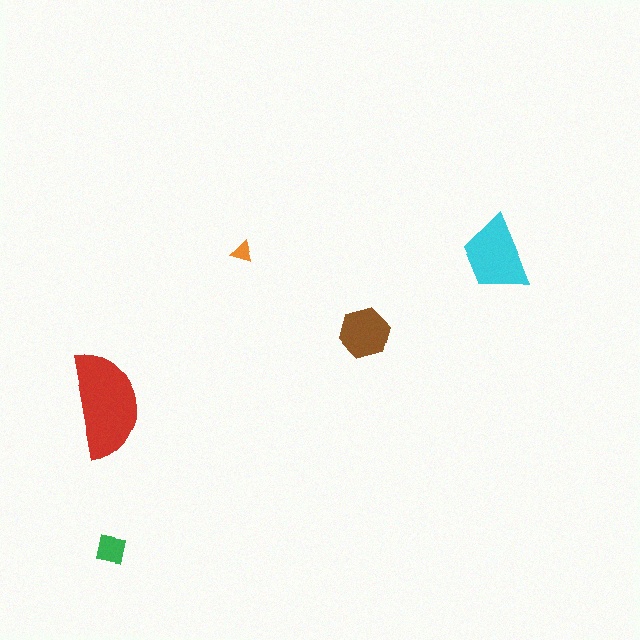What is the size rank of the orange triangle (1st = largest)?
5th.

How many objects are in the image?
There are 5 objects in the image.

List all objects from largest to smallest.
The red semicircle, the cyan trapezoid, the brown hexagon, the green square, the orange triangle.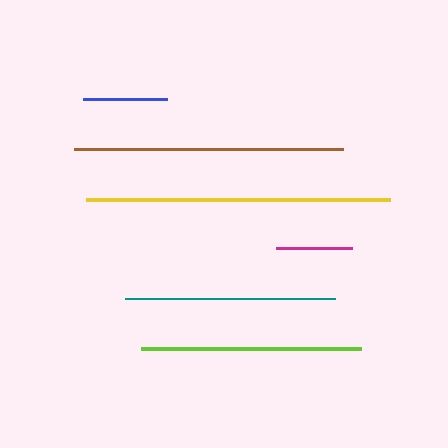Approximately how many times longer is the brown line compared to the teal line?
The brown line is approximately 1.3 times the length of the teal line.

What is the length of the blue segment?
The blue segment is approximately 84 pixels long.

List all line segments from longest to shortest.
From longest to shortest: yellow, brown, lime, teal, blue, magenta.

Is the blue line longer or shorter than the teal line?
The teal line is longer than the blue line.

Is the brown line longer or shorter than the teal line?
The brown line is longer than the teal line.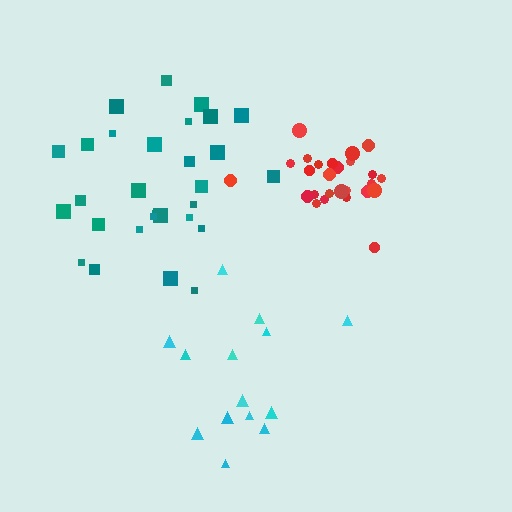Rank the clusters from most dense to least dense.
red, teal, cyan.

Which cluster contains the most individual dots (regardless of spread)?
Teal (29).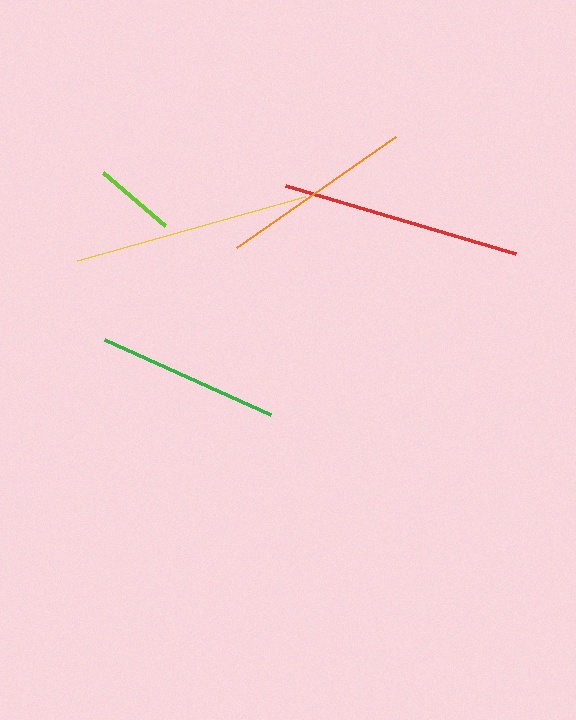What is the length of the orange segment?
The orange segment is approximately 194 pixels long.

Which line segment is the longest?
The red line is the longest at approximately 240 pixels.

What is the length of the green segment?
The green segment is approximately 182 pixels long.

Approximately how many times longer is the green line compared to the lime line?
The green line is approximately 2.2 times the length of the lime line.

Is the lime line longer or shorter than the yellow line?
The yellow line is longer than the lime line.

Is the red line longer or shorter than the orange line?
The red line is longer than the orange line.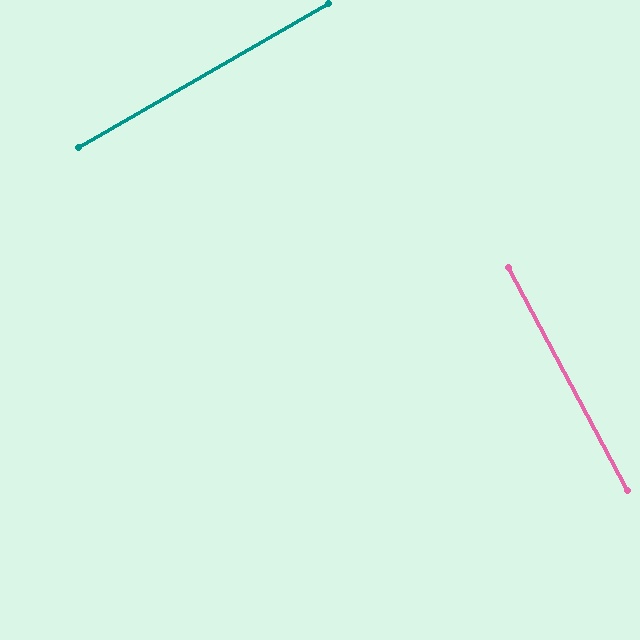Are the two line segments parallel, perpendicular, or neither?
Perpendicular — they meet at approximately 88°.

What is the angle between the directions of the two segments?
Approximately 88 degrees.